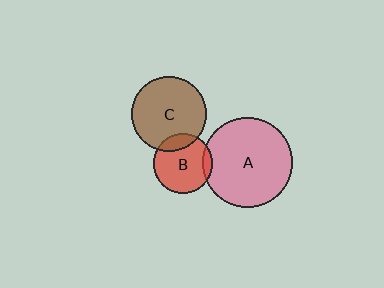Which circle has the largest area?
Circle A (pink).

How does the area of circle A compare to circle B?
Approximately 2.3 times.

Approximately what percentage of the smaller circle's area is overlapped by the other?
Approximately 15%.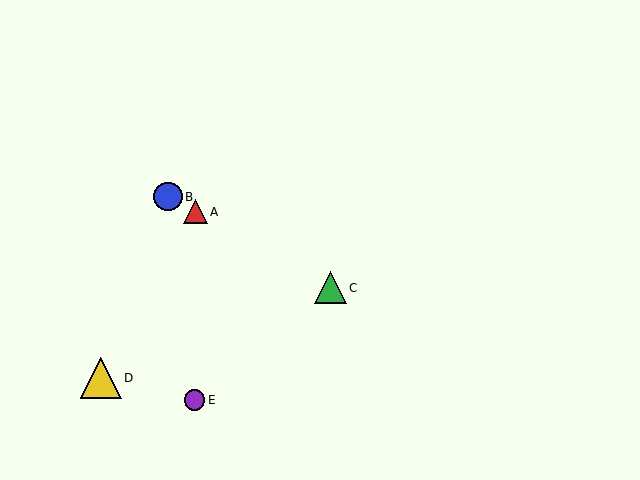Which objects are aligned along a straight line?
Objects A, B, C are aligned along a straight line.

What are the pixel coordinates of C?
Object C is at (330, 288).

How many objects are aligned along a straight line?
3 objects (A, B, C) are aligned along a straight line.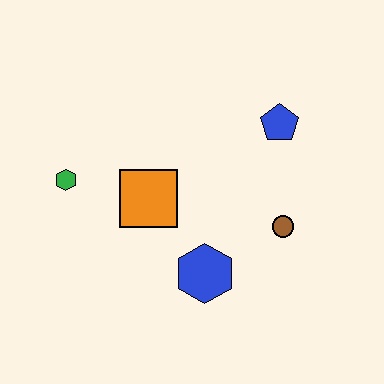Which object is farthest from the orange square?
The blue pentagon is farthest from the orange square.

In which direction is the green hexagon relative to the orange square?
The green hexagon is to the left of the orange square.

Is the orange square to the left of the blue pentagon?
Yes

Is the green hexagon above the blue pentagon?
No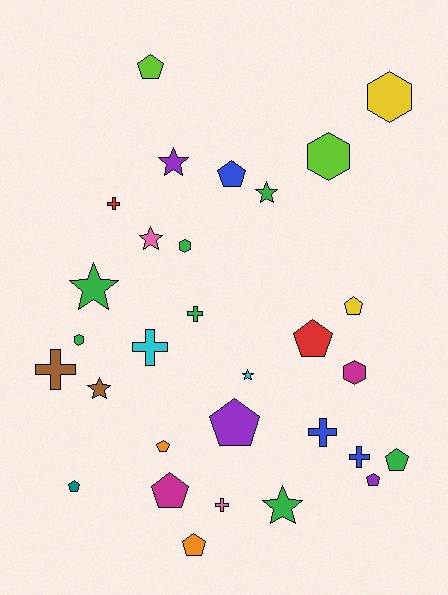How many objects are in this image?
There are 30 objects.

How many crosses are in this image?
There are 7 crosses.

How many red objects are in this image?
There are 2 red objects.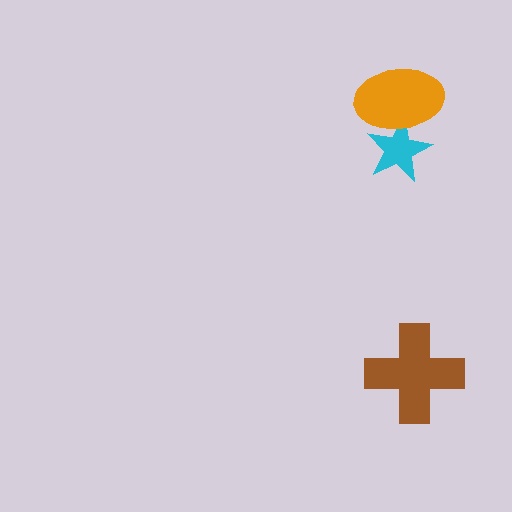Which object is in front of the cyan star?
The orange ellipse is in front of the cyan star.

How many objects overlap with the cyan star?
1 object overlaps with the cyan star.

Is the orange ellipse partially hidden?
No, no other shape covers it.